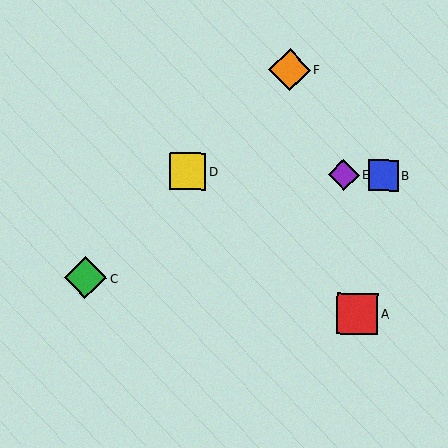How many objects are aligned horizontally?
3 objects (B, D, E) are aligned horizontally.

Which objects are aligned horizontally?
Objects B, D, E are aligned horizontally.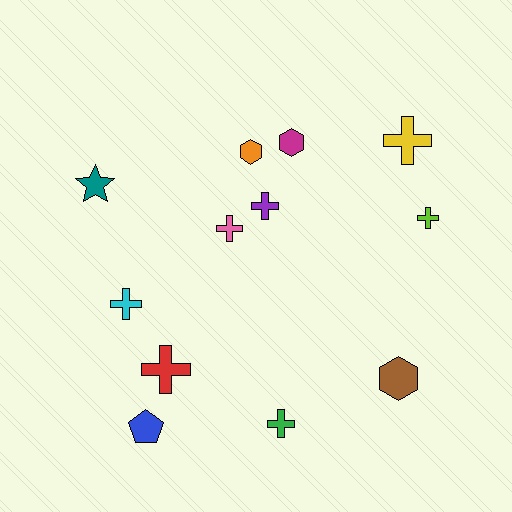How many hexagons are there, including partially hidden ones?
There are 3 hexagons.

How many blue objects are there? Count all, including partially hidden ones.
There is 1 blue object.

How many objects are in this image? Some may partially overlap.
There are 12 objects.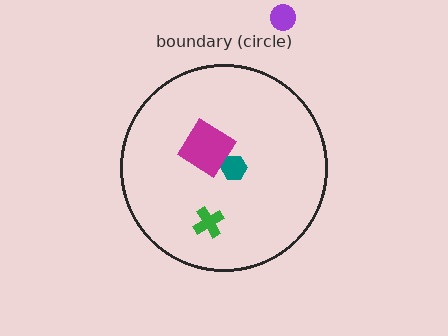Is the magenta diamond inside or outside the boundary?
Inside.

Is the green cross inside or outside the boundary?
Inside.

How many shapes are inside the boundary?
3 inside, 1 outside.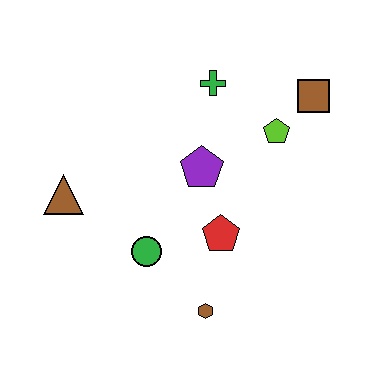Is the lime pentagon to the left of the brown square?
Yes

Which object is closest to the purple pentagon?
The red pentagon is closest to the purple pentagon.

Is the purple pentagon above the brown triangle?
Yes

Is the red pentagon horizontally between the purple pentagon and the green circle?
No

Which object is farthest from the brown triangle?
The brown square is farthest from the brown triangle.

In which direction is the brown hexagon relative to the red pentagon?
The brown hexagon is below the red pentagon.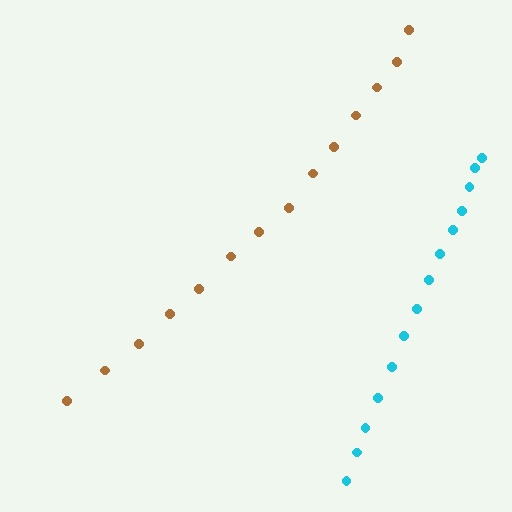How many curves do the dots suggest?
There are 2 distinct paths.